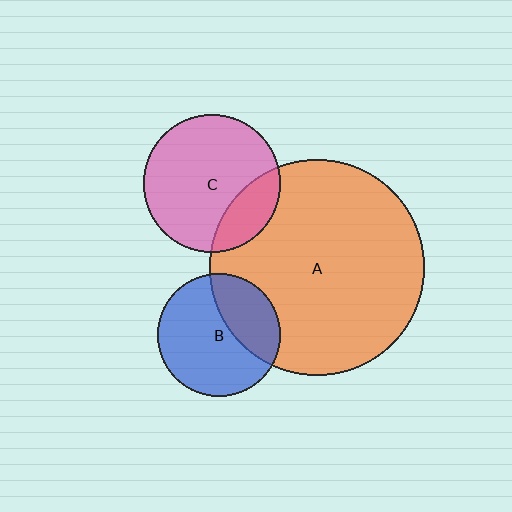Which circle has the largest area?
Circle A (orange).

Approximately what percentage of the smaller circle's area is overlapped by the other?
Approximately 35%.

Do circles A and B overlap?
Yes.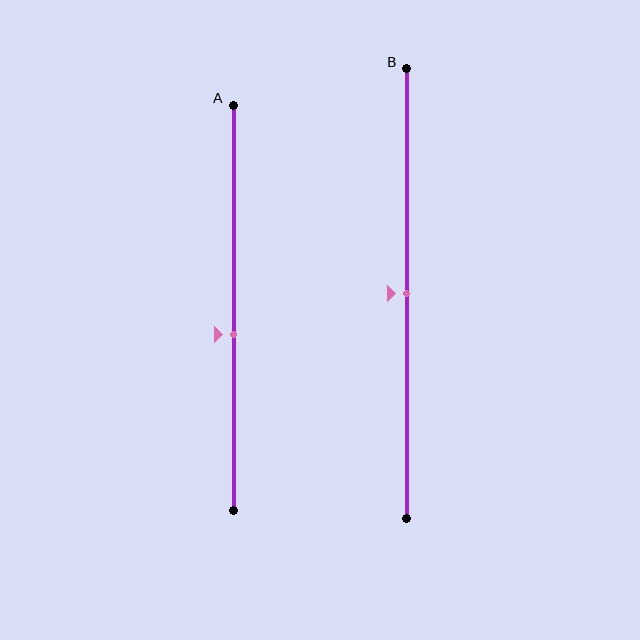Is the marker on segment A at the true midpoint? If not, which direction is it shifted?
No, the marker on segment A is shifted downward by about 7% of the segment length.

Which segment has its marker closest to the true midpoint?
Segment B has its marker closest to the true midpoint.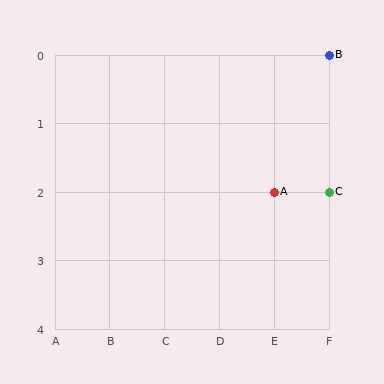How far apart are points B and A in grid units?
Points B and A are 1 column and 2 rows apart (about 2.2 grid units diagonally).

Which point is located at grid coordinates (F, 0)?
Point B is at (F, 0).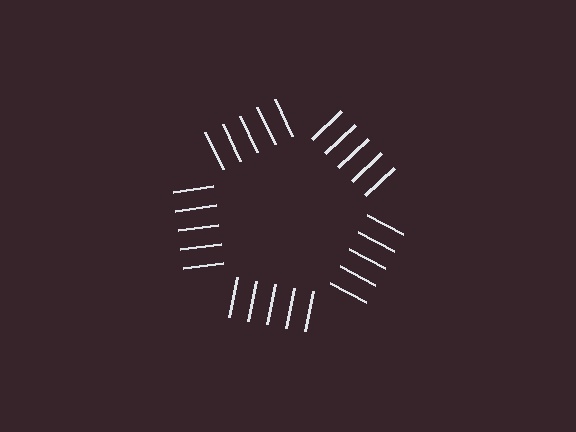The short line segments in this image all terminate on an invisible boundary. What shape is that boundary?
An illusory pentagon — the line segments terminate on its edges but no continuous stroke is drawn.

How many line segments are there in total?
25 — 5 along each of the 5 edges.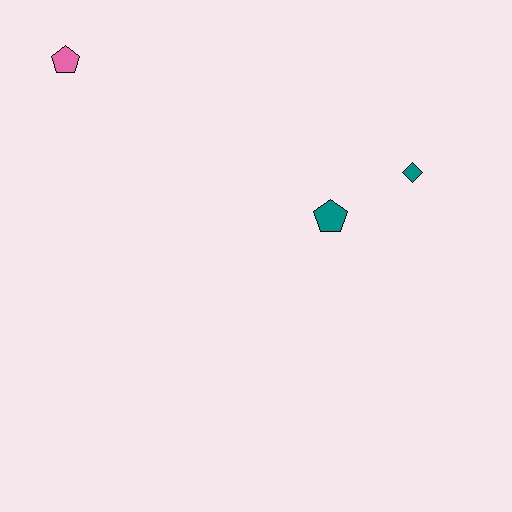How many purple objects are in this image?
There are no purple objects.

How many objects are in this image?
There are 3 objects.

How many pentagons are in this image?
There are 2 pentagons.